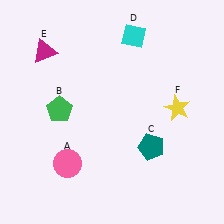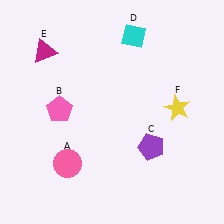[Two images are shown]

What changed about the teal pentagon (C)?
In Image 1, C is teal. In Image 2, it changed to purple.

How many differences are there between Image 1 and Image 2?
There are 2 differences between the two images.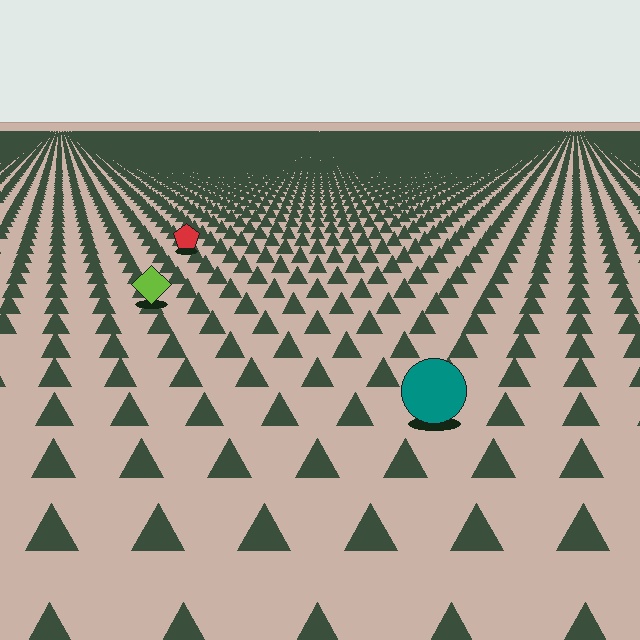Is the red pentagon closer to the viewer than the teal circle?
No. The teal circle is closer — you can tell from the texture gradient: the ground texture is coarser near it.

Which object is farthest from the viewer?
The red pentagon is farthest from the viewer. It appears smaller and the ground texture around it is denser.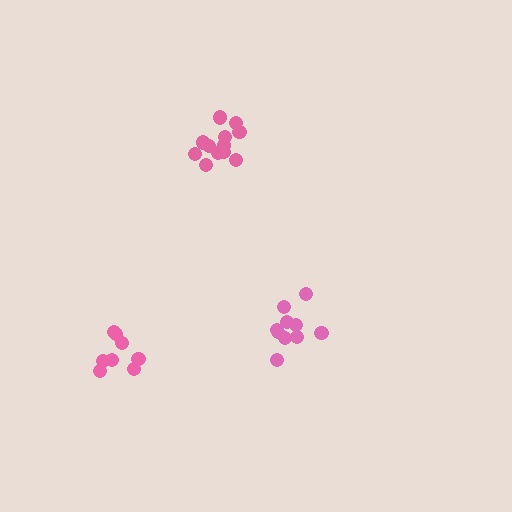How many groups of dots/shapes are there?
There are 3 groups.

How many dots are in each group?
Group 1: 10 dots, Group 2: 12 dots, Group 3: 8 dots (30 total).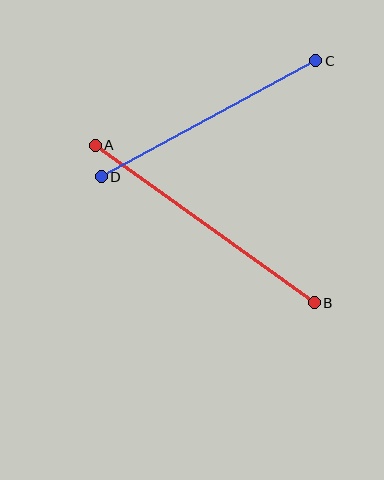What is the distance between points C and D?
The distance is approximately 244 pixels.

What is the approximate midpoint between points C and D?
The midpoint is at approximately (209, 119) pixels.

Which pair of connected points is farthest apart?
Points A and B are farthest apart.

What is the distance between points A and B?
The distance is approximately 270 pixels.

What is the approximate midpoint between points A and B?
The midpoint is at approximately (205, 224) pixels.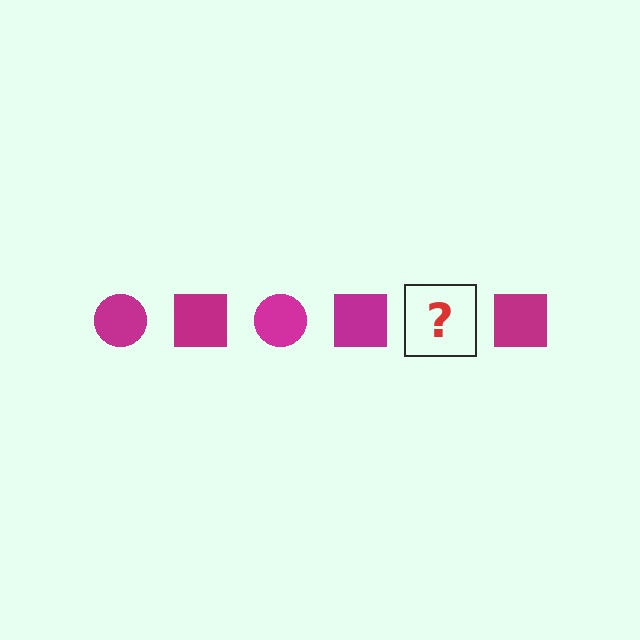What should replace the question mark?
The question mark should be replaced with a magenta circle.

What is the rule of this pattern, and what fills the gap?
The rule is that the pattern cycles through circle, square shapes in magenta. The gap should be filled with a magenta circle.